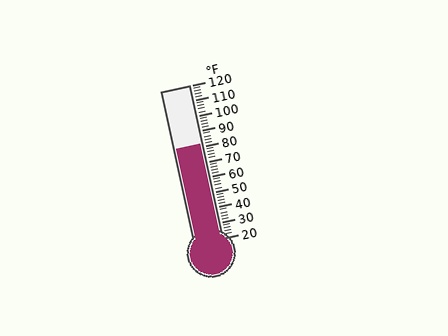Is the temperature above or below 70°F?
The temperature is above 70°F.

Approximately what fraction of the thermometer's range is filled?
The thermometer is filled to approximately 60% of its range.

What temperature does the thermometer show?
The thermometer shows approximately 82°F.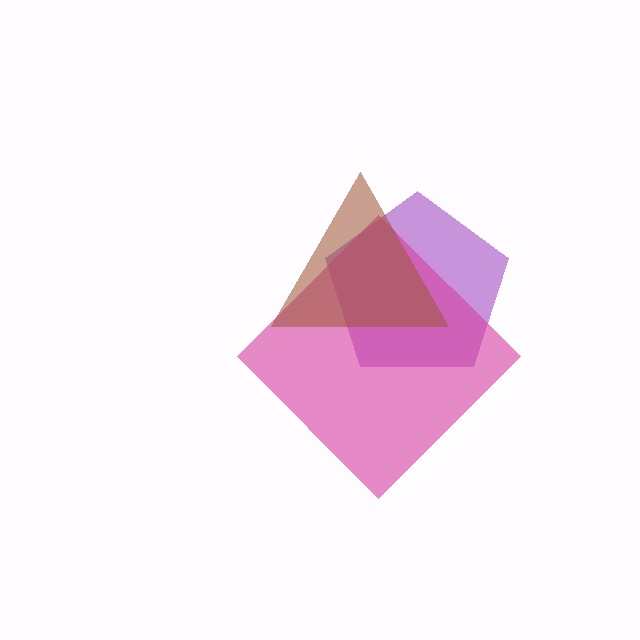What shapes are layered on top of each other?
The layered shapes are: a purple pentagon, a magenta diamond, a brown triangle.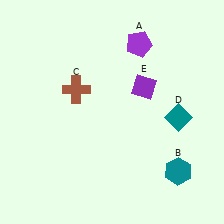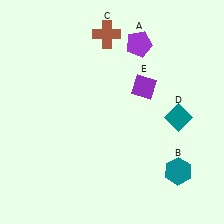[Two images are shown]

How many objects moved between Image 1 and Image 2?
1 object moved between the two images.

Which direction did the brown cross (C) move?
The brown cross (C) moved up.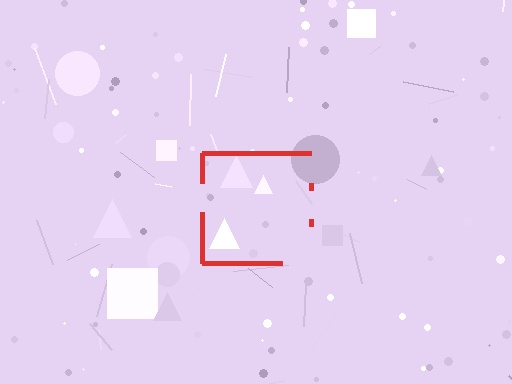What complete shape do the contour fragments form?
The contour fragments form a square.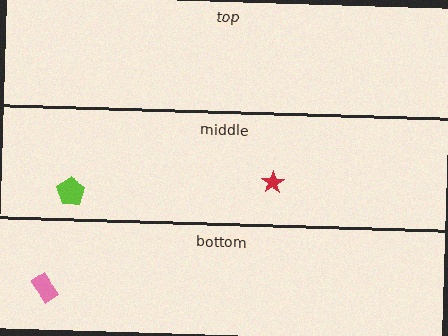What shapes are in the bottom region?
The pink rectangle.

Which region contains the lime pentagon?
The middle region.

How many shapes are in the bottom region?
1.